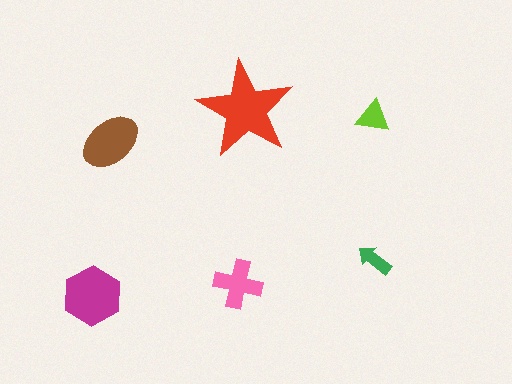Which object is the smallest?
The green arrow.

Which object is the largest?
The red star.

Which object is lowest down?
The magenta hexagon is bottommost.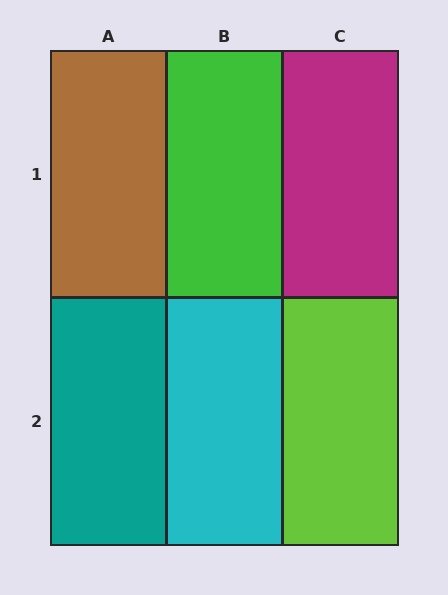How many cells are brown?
1 cell is brown.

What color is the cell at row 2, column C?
Lime.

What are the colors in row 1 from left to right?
Brown, green, magenta.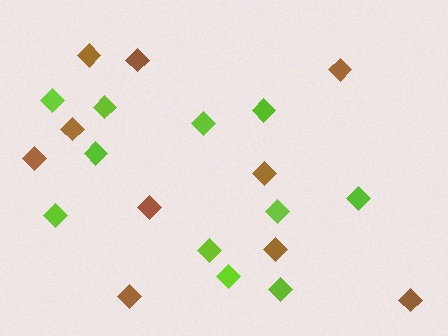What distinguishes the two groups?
There are 2 groups: one group of brown diamonds (10) and one group of lime diamonds (11).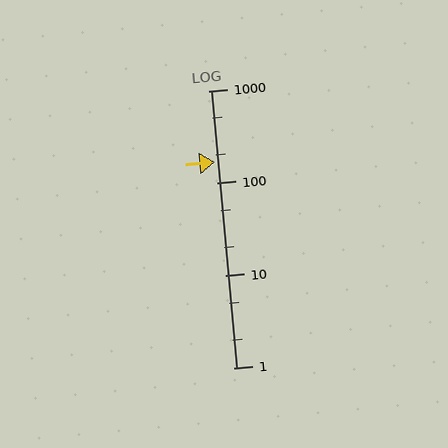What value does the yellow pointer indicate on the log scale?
The pointer indicates approximately 170.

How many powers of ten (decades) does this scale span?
The scale spans 3 decades, from 1 to 1000.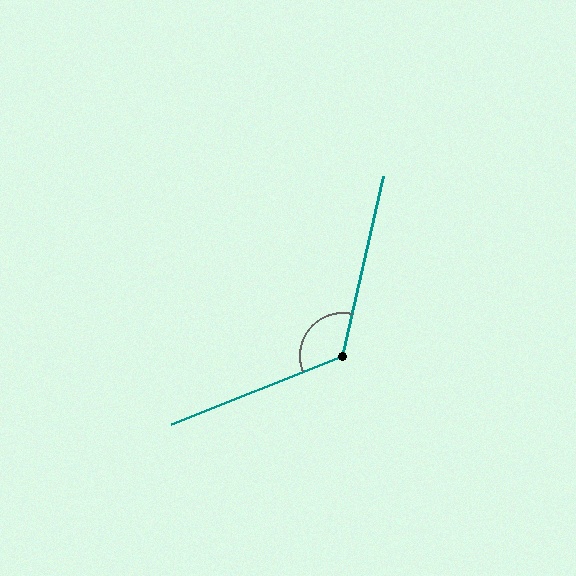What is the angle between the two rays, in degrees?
Approximately 125 degrees.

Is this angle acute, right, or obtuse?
It is obtuse.